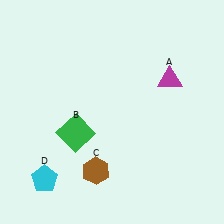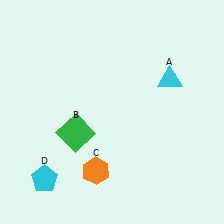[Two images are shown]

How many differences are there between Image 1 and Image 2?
There are 2 differences between the two images.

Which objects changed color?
A changed from magenta to cyan. C changed from brown to orange.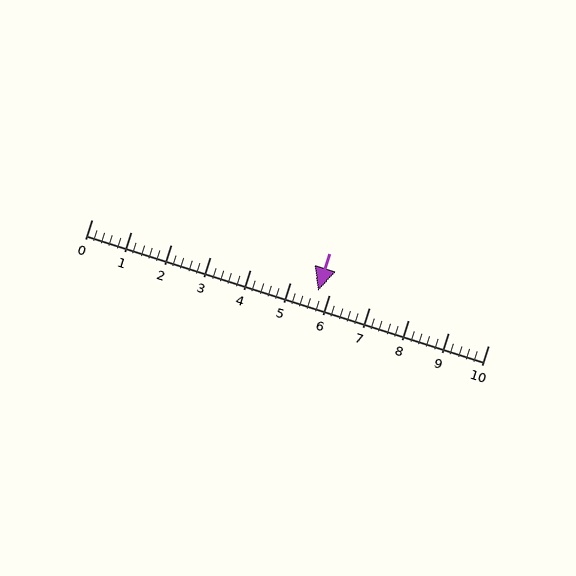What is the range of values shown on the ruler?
The ruler shows values from 0 to 10.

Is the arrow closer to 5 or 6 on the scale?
The arrow is closer to 6.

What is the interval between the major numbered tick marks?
The major tick marks are spaced 1 units apart.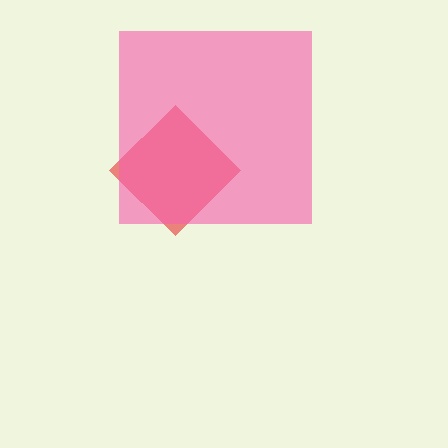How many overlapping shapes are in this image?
There are 2 overlapping shapes in the image.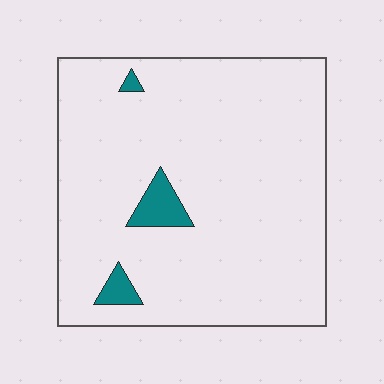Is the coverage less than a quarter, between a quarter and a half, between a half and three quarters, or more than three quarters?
Less than a quarter.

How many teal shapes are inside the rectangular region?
3.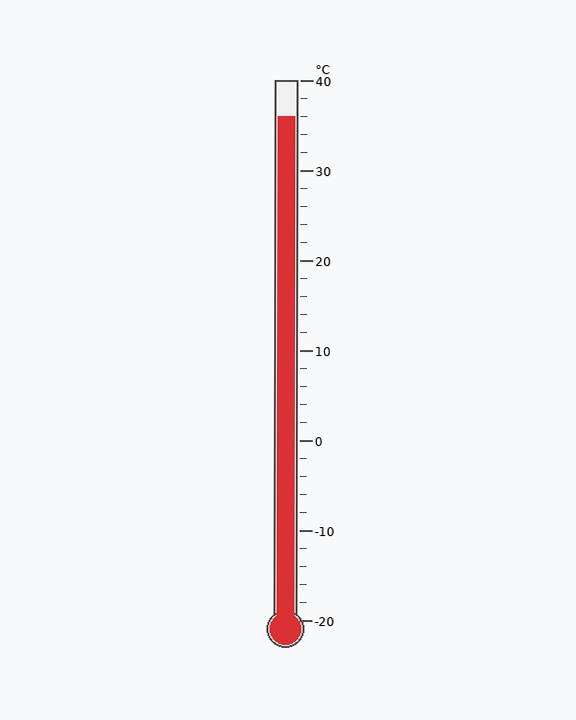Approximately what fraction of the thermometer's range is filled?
The thermometer is filled to approximately 95% of its range.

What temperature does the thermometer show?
The thermometer shows approximately 36°C.